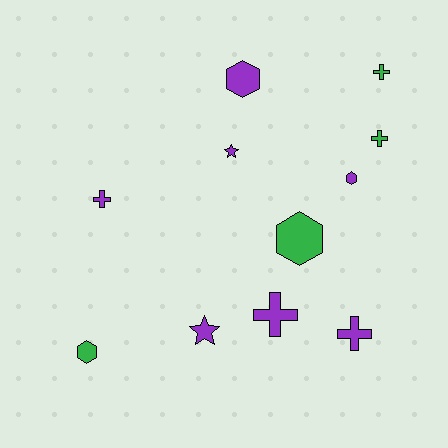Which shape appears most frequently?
Cross, with 5 objects.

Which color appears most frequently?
Purple, with 7 objects.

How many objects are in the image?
There are 11 objects.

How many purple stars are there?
There are 2 purple stars.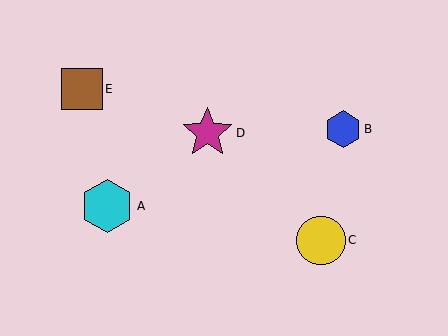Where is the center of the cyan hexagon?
The center of the cyan hexagon is at (107, 206).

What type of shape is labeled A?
Shape A is a cyan hexagon.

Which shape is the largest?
The cyan hexagon (labeled A) is the largest.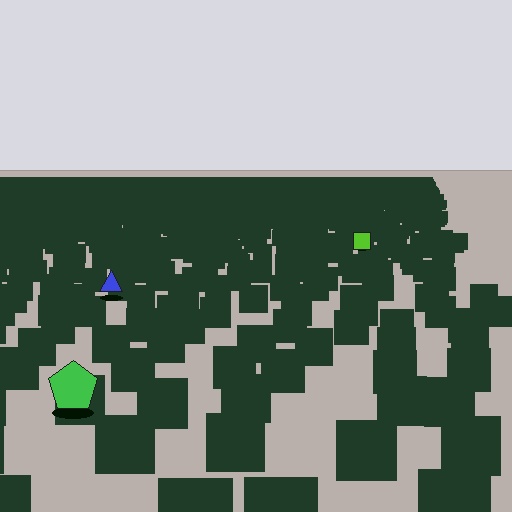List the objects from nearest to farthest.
From nearest to farthest: the green pentagon, the blue triangle, the lime square.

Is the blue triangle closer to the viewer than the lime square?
Yes. The blue triangle is closer — you can tell from the texture gradient: the ground texture is coarser near it.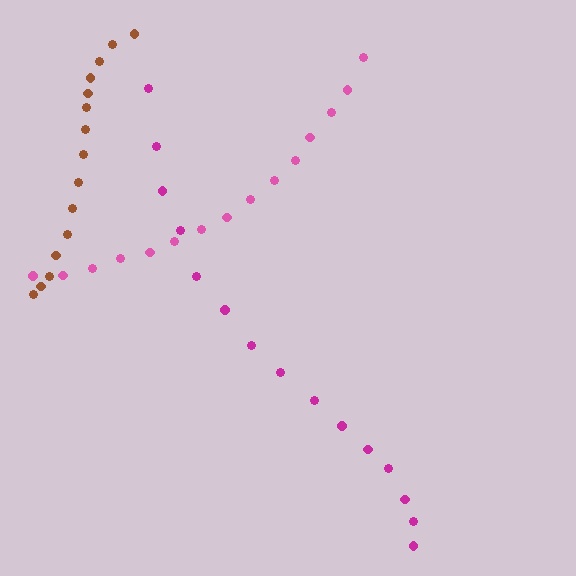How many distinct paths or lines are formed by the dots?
There are 3 distinct paths.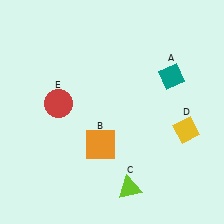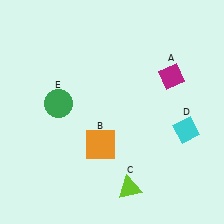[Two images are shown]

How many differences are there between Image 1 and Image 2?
There are 3 differences between the two images.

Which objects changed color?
A changed from teal to magenta. D changed from yellow to cyan. E changed from red to green.